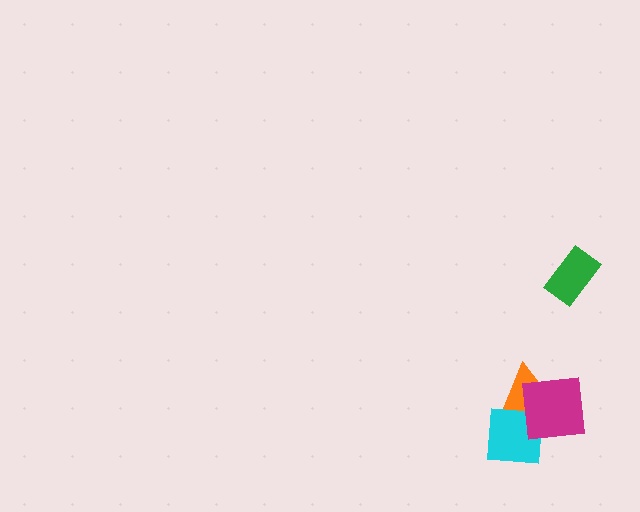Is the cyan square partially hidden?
Yes, it is partially covered by another shape.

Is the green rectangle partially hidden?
No, no other shape covers it.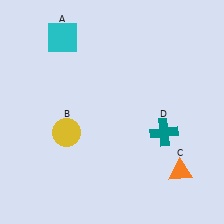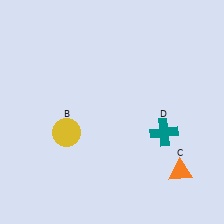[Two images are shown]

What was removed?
The cyan square (A) was removed in Image 2.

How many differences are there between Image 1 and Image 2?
There is 1 difference between the two images.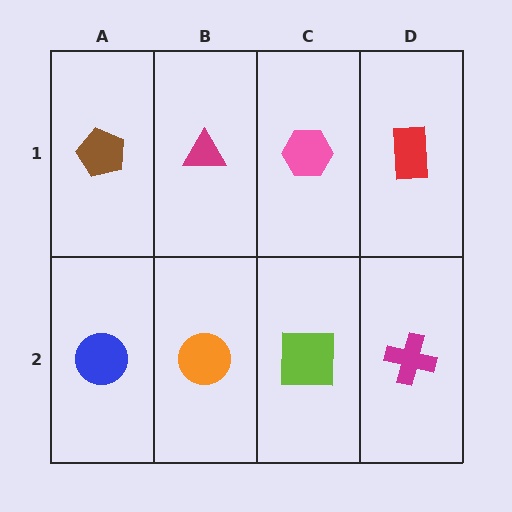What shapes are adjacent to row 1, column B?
An orange circle (row 2, column B), a brown pentagon (row 1, column A), a pink hexagon (row 1, column C).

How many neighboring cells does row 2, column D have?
2.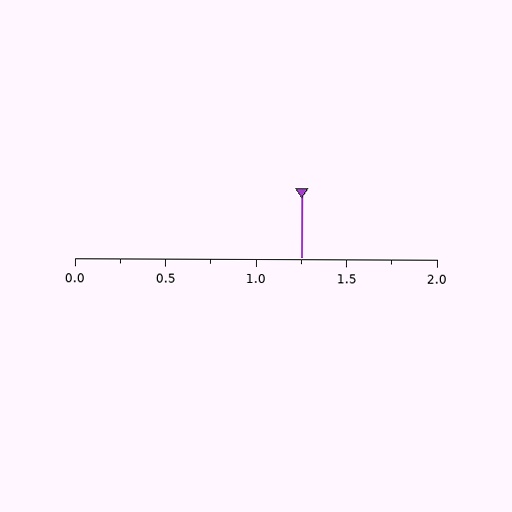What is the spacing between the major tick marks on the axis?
The major ticks are spaced 0.5 apart.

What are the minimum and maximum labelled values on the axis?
The axis runs from 0.0 to 2.0.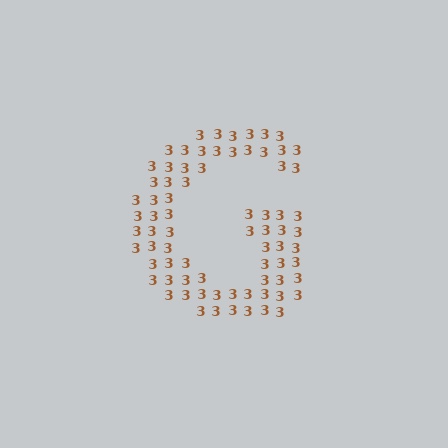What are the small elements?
The small elements are digit 3's.